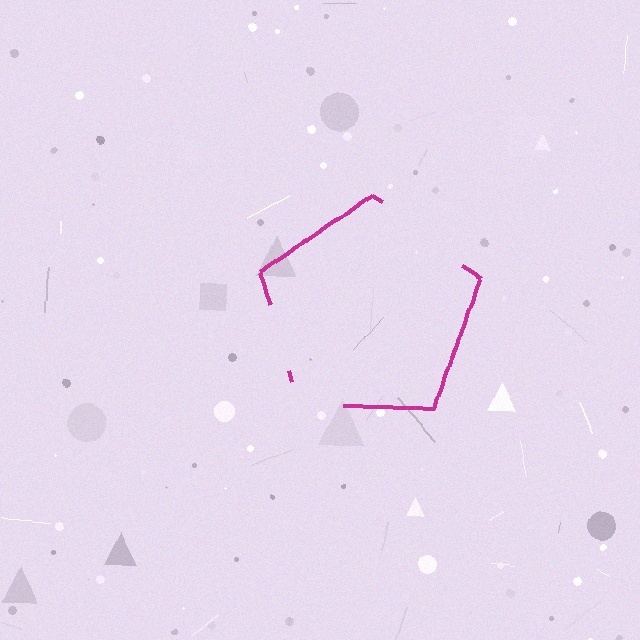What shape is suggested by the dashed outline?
The dashed outline suggests a pentagon.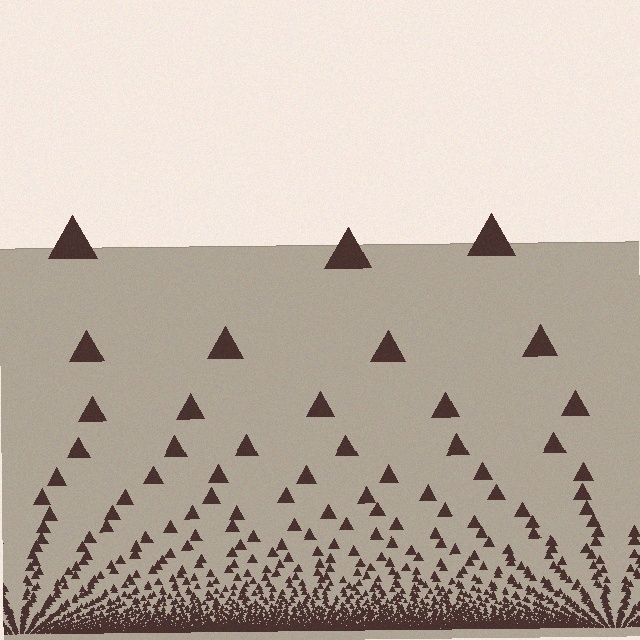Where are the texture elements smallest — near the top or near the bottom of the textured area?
Near the bottom.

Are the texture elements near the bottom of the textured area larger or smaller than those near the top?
Smaller. The gradient is inverted — elements near the bottom are smaller and denser.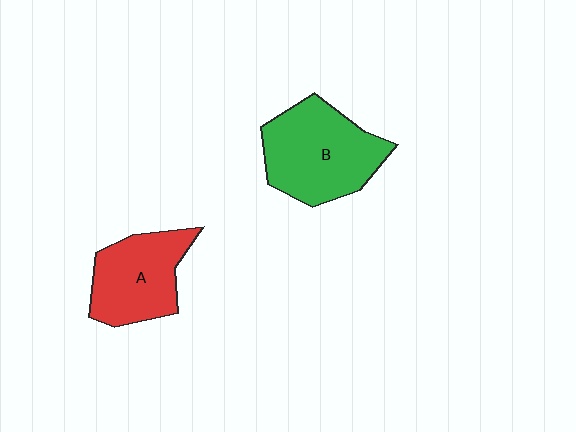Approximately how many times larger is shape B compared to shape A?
Approximately 1.3 times.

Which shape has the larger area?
Shape B (green).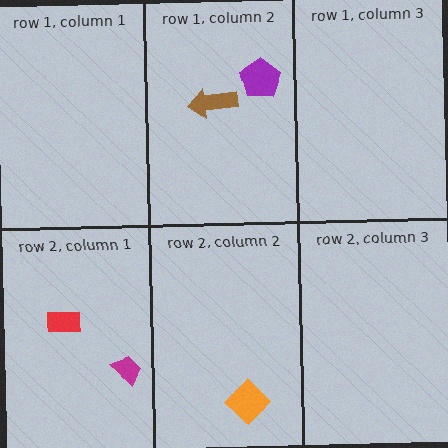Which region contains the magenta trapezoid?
The row 2, column 1 region.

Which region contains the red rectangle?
The row 2, column 1 region.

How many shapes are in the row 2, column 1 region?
2.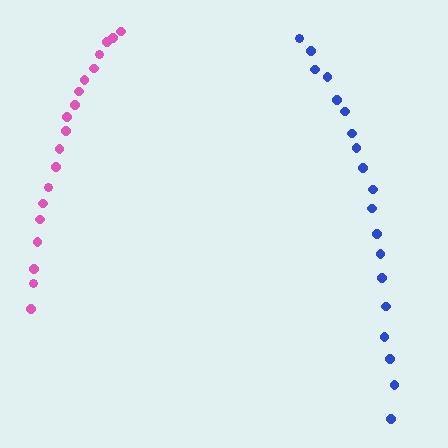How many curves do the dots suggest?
There are 2 distinct paths.